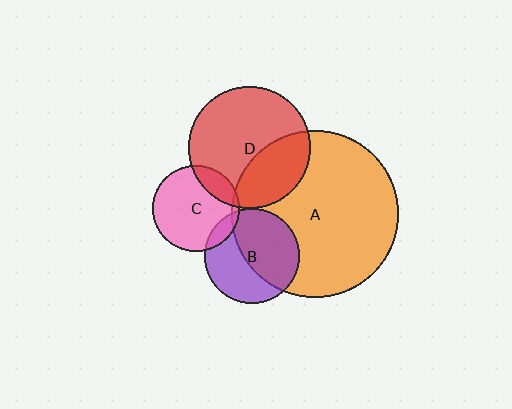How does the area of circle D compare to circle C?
Approximately 2.0 times.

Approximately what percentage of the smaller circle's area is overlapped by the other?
Approximately 55%.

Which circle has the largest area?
Circle A (orange).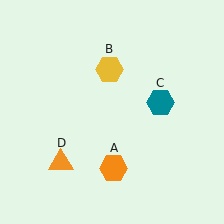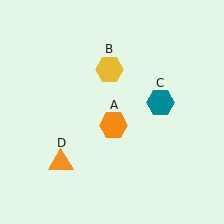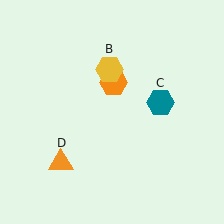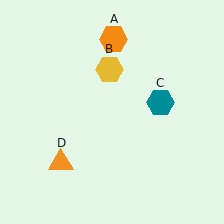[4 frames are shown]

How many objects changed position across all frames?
1 object changed position: orange hexagon (object A).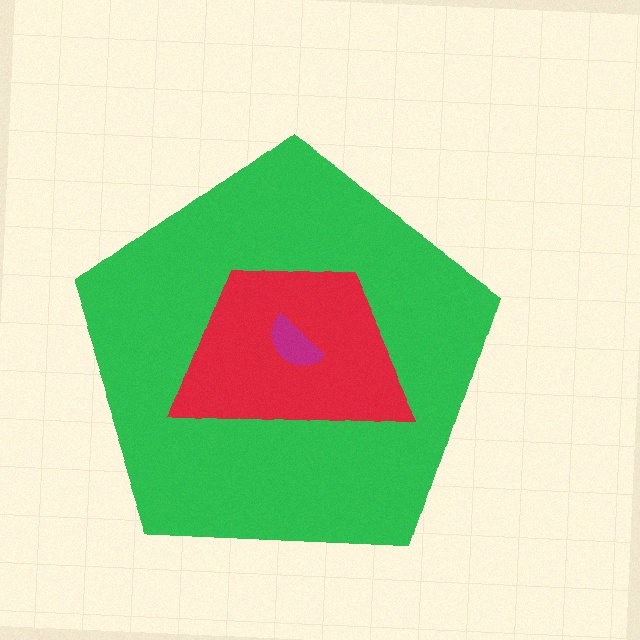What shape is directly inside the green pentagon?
The red trapezoid.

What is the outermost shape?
The green pentagon.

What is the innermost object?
The magenta semicircle.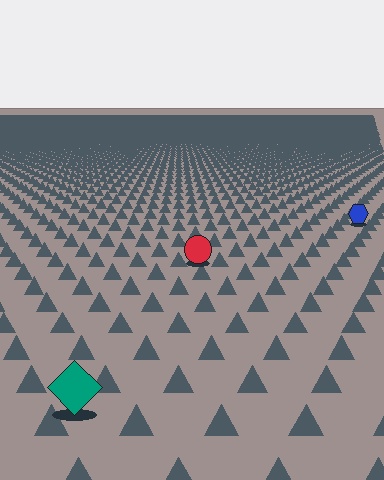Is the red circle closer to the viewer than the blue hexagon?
Yes. The red circle is closer — you can tell from the texture gradient: the ground texture is coarser near it.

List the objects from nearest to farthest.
From nearest to farthest: the teal diamond, the red circle, the blue hexagon.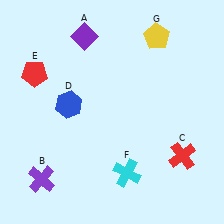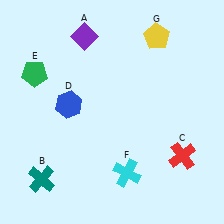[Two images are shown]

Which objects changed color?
B changed from purple to teal. E changed from red to green.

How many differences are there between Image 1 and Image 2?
There are 2 differences between the two images.